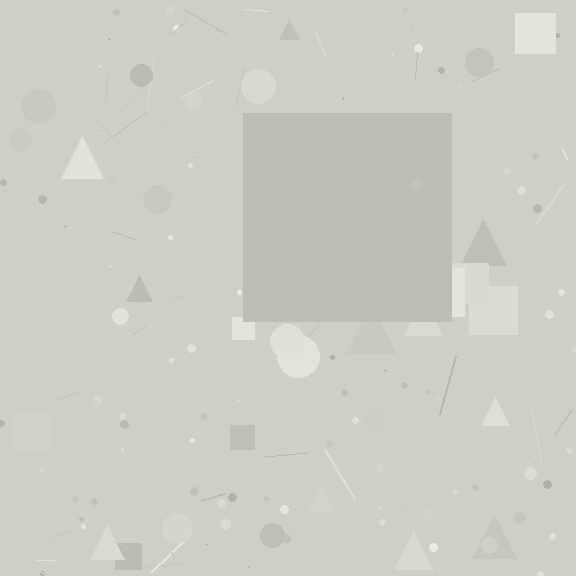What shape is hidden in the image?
A square is hidden in the image.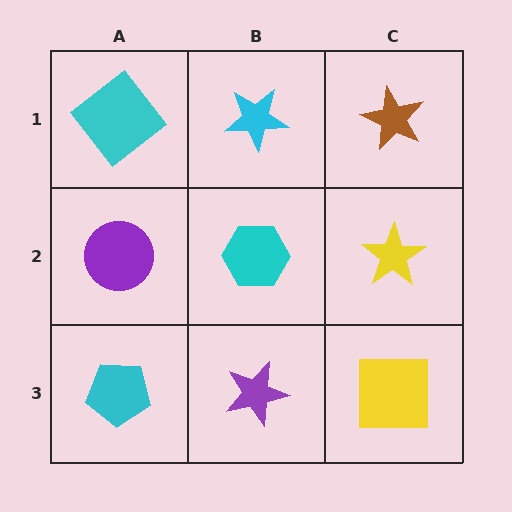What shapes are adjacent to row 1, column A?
A purple circle (row 2, column A), a cyan star (row 1, column B).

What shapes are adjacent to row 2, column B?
A cyan star (row 1, column B), a purple star (row 3, column B), a purple circle (row 2, column A), a yellow star (row 2, column C).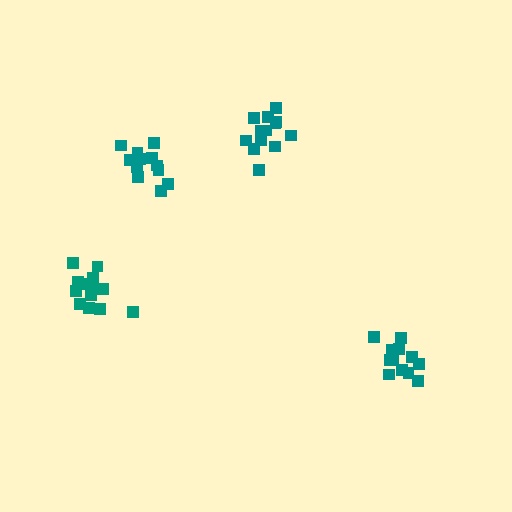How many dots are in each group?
Group 1: 13 dots, Group 2: 13 dots, Group 3: 12 dots, Group 4: 13 dots (51 total).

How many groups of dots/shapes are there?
There are 4 groups.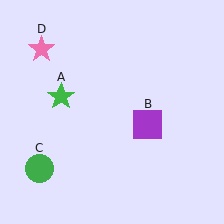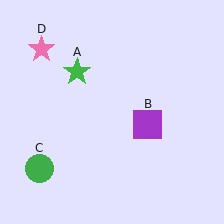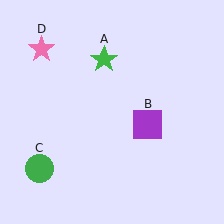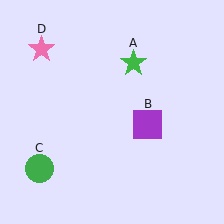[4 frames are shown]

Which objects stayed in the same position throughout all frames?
Purple square (object B) and green circle (object C) and pink star (object D) remained stationary.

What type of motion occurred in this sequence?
The green star (object A) rotated clockwise around the center of the scene.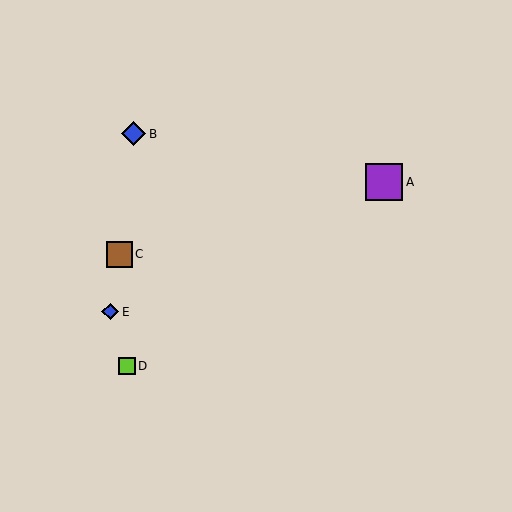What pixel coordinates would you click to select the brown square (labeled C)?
Click at (119, 254) to select the brown square C.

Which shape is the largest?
The purple square (labeled A) is the largest.